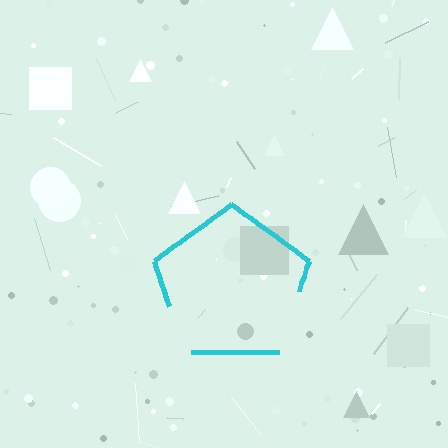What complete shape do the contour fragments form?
The contour fragments form a pentagon.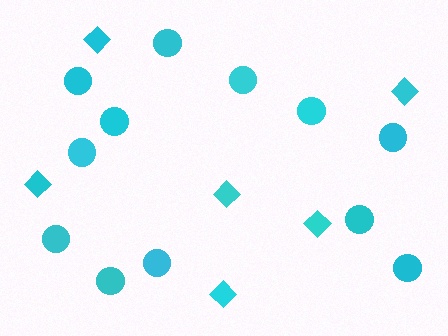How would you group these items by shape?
There are 2 groups: one group of diamonds (6) and one group of circles (12).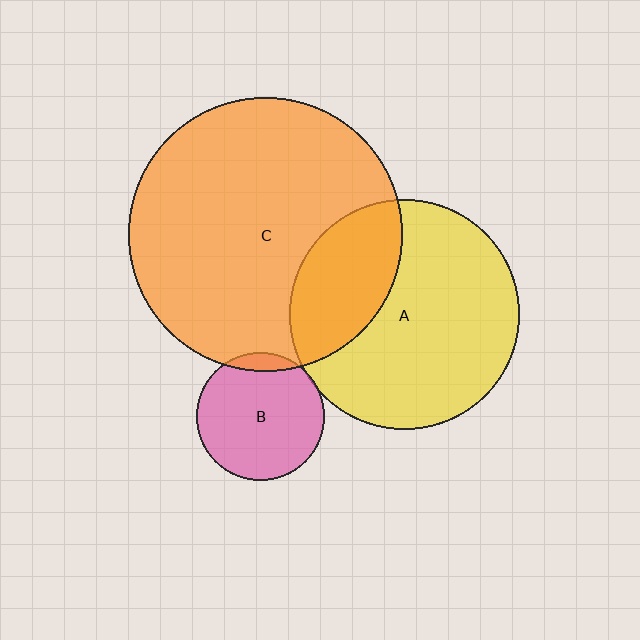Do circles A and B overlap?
Yes.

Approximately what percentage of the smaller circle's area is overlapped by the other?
Approximately 5%.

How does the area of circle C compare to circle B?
Approximately 4.6 times.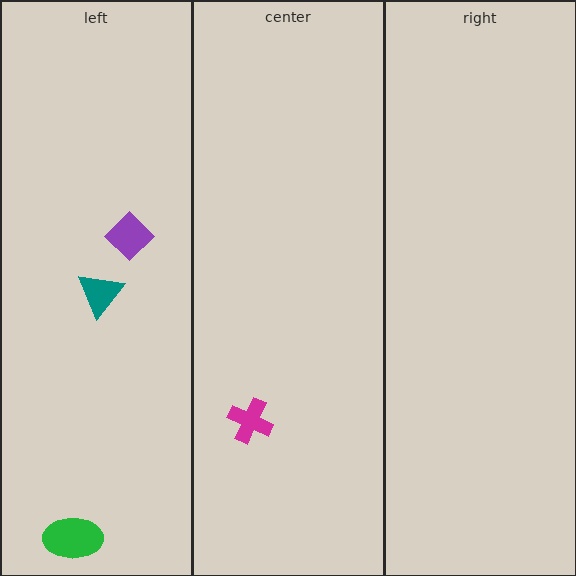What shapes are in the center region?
The magenta cross.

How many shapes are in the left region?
3.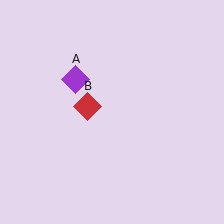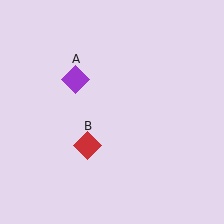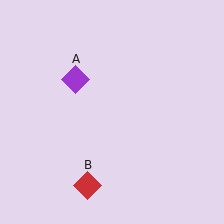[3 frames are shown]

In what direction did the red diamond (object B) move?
The red diamond (object B) moved down.